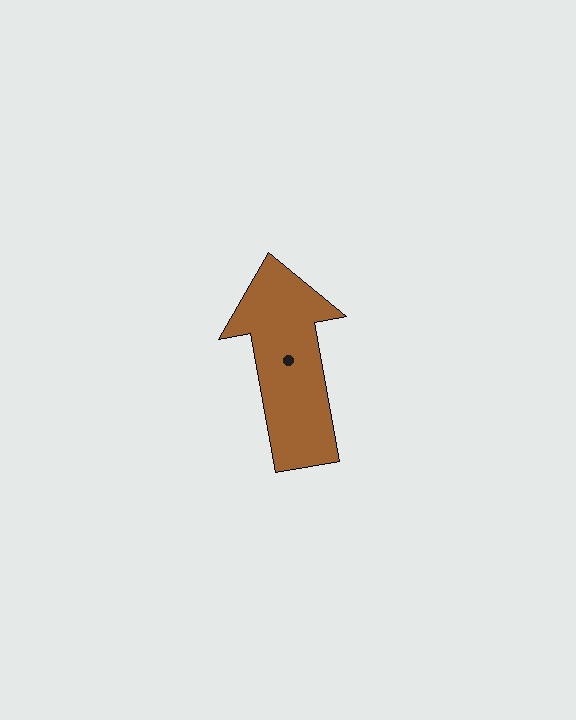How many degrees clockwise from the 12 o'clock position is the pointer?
Approximately 350 degrees.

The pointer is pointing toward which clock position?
Roughly 12 o'clock.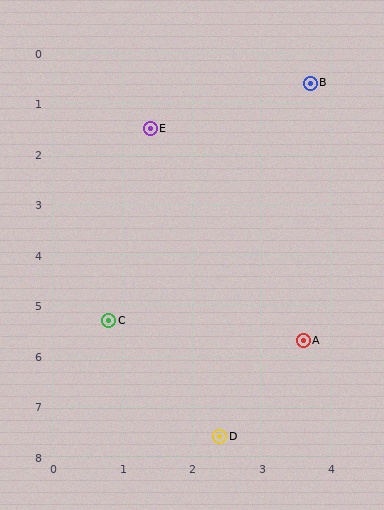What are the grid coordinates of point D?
Point D is at approximately (2.4, 7.6).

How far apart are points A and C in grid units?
Points A and C are about 2.8 grid units apart.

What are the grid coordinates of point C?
Point C is at approximately (0.8, 5.3).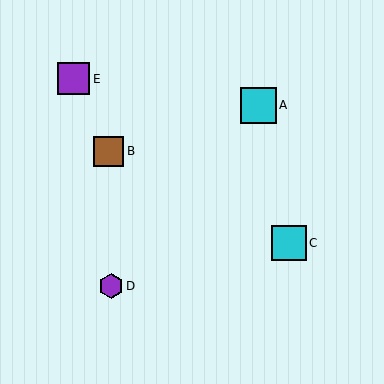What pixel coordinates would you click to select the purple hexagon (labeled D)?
Click at (111, 286) to select the purple hexagon D.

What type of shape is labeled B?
Shape B is a brown square.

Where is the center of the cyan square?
The center of the cyan square is at (258, 105).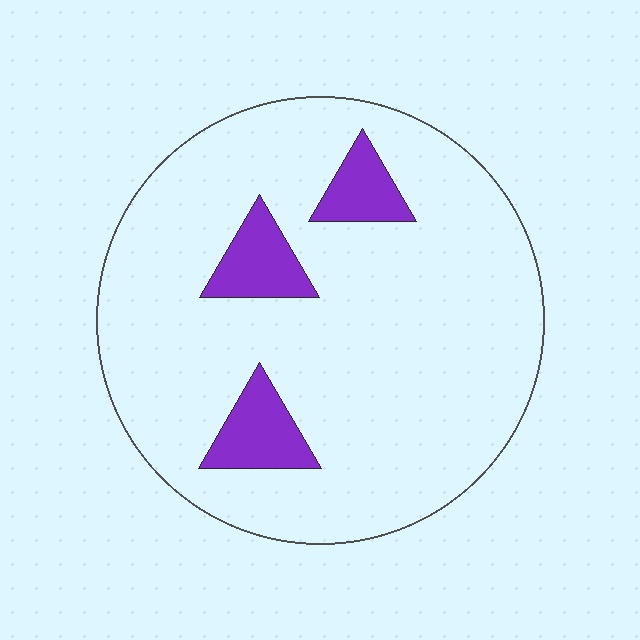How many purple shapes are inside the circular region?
3.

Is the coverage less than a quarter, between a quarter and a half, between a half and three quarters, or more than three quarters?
Less than a quarter.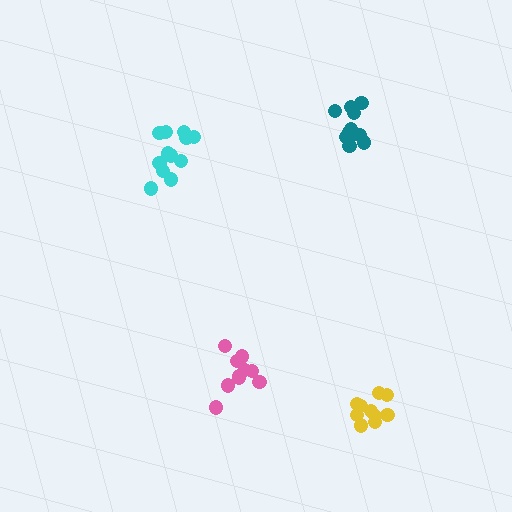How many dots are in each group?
Group 1: 12 dots, Group 2: 11 dots, Group 3: 10 dots, Group 4: 11 dots (44 total).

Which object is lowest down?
The yellow cluster is bottommost.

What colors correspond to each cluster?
The clusters are colored: cyan, teal, pink, yellow.